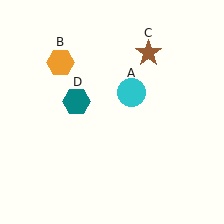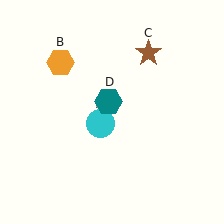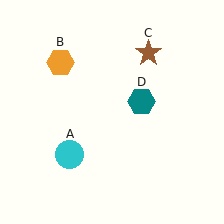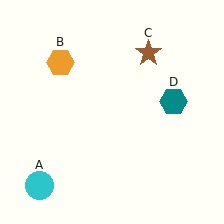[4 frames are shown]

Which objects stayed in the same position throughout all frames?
Orange hexagon (object B) and brown star (object C) remained stationary.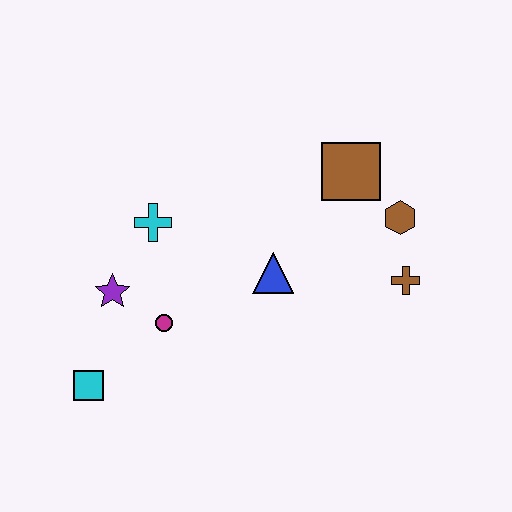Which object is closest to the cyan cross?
The purple star is closest to the cyan cross.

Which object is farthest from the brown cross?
The cyan square is farthest from the brown cross.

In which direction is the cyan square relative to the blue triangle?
The cyan square is to the left of the blue triangle.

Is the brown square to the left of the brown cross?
Yes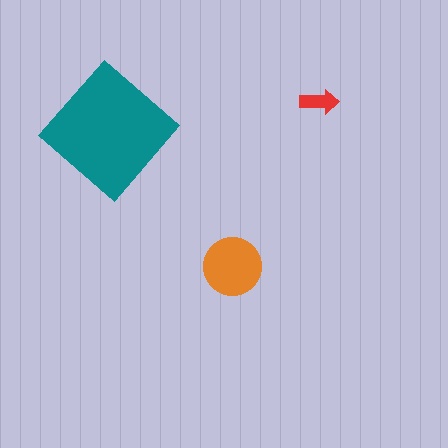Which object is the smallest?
The red arrow.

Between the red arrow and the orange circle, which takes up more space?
The orange circle.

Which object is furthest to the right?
The red arrow is rightmost.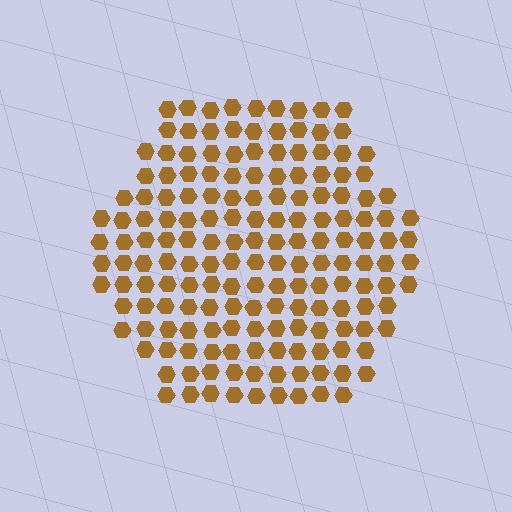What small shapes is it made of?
It is made of small hexagons.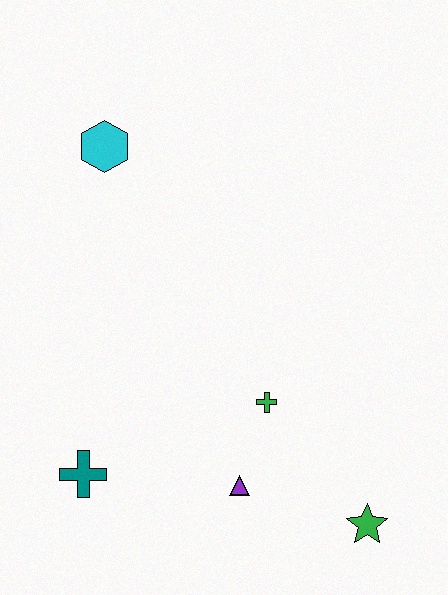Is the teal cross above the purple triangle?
Yes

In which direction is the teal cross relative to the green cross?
The teal cross is to the left of the green cross.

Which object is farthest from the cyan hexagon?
The green star is farthest from the cyan hexagon.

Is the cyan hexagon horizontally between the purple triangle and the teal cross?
Yes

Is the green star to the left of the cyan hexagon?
No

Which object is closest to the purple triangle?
The green cross is closest to the purple triangle.